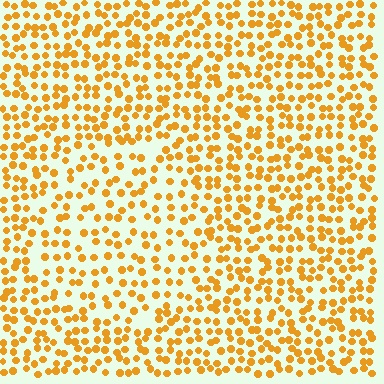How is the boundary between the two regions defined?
The boundary is defined by a change in element density (approximately 1.5x ratio). All elements are the same color, size, and shape.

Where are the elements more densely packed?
The elements are more densely packed outside the circle boundary.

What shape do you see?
I see a circle.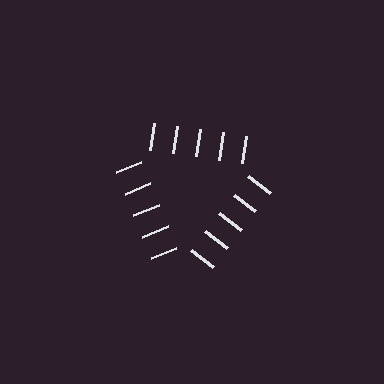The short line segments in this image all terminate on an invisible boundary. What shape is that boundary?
An illusory triangle — the line segments terminate on its edges but no continuous stroke is drawn.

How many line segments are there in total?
15 — 5 along each of the 3 edges.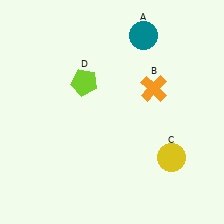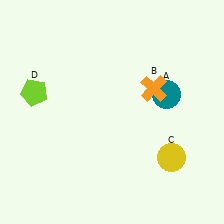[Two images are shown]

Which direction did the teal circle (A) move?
The teal circle (A) moved down.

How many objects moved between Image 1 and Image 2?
2 objects moved between the two images.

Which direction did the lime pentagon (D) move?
The lime pentagon (D) moved left.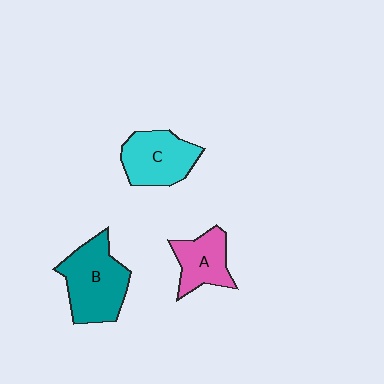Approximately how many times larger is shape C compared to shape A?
Approximately 1.3 times.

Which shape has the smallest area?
Shape A (pink).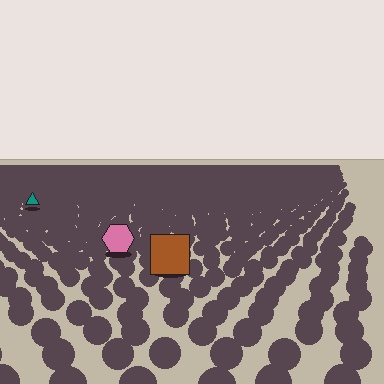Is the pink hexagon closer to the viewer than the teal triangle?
Yes. The pink hexagon is closer — you can tell from the texture gradient: the ground texture is coarser near it.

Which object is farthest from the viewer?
The teal triangle is farthest from the viewer. It appears smaller and the ground texture around it is denser.